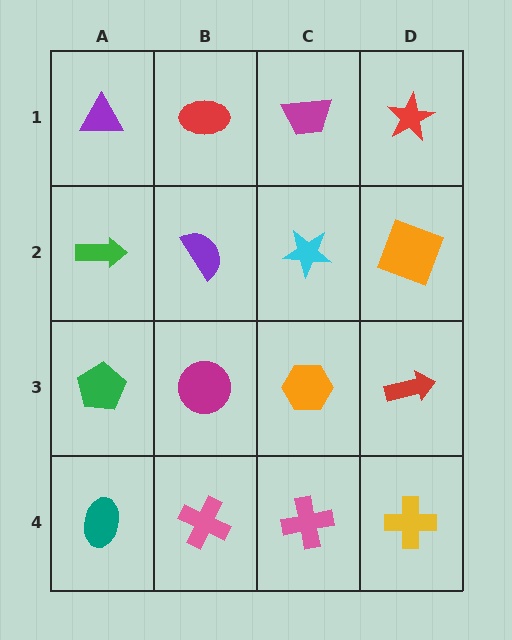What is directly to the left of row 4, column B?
A teal ellipse.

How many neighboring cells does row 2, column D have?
3.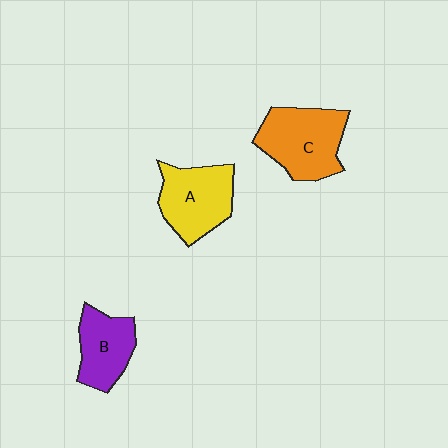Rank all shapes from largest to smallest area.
From largest to smallest: C (orange), A (yellow), B (purple).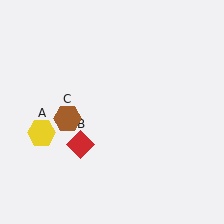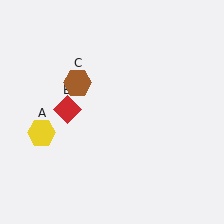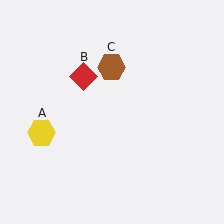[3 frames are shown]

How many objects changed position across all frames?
2 objects changed position: red diamond (object B), brown hexagon (object C).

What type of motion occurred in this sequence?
The red diamond (object B), brown hexagon (object C) rotated clockwise around the center of the scene.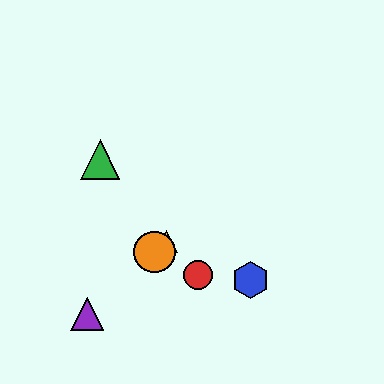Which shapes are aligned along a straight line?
The yellow triangle, the purple triangle, the orange circle are aligned along a straight line.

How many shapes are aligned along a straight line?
3 shapes (the yellow triangle, the purple triangle, the orange circle) are aligned along a straight line.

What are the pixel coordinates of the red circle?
The red circle is at (198, 275).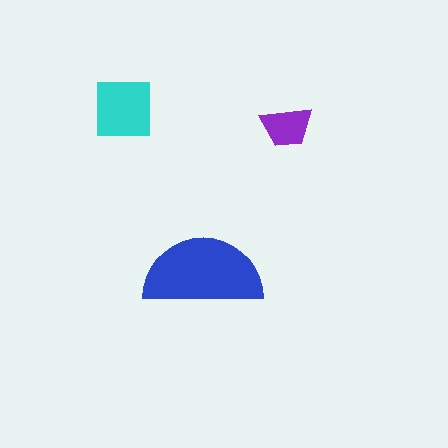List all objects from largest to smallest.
The blue semicircle, the cyan square, the purple trapezoid.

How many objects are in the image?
There are 3 objects in the image.